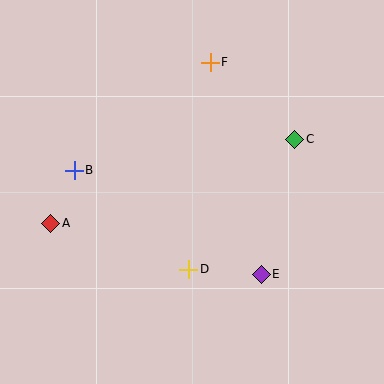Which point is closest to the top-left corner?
Point B is closest to the top-left corner.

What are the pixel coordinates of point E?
Point E is at (261, 274).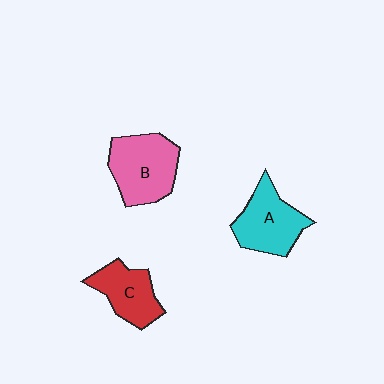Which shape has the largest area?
Shape B (pink).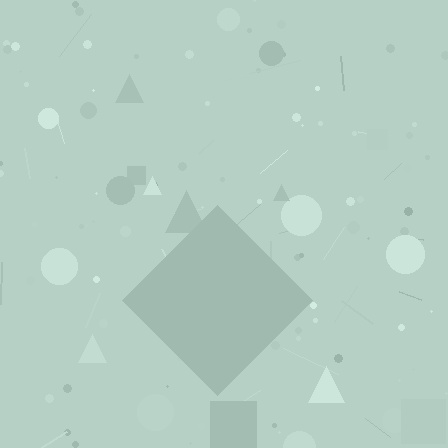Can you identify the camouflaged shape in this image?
The camouflaged shape is a diamond.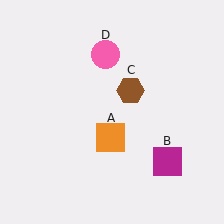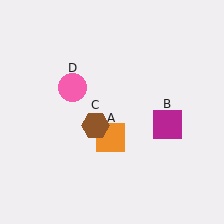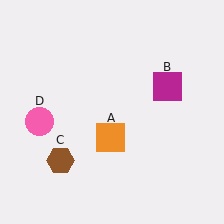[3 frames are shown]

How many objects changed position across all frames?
3 objects changed position: magenta square (object B), brown hexagon (object C), pink circle (object D).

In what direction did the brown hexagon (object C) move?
The brown hexagon (object C) moved down and to the left.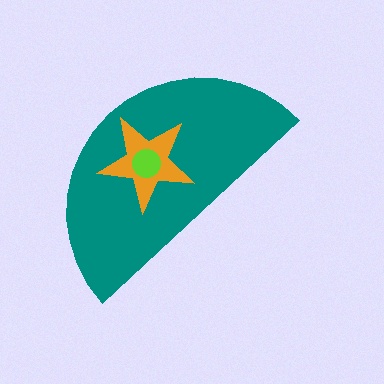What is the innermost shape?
The lime circle.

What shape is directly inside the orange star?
The lime circle.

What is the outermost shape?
The teal semicircle.